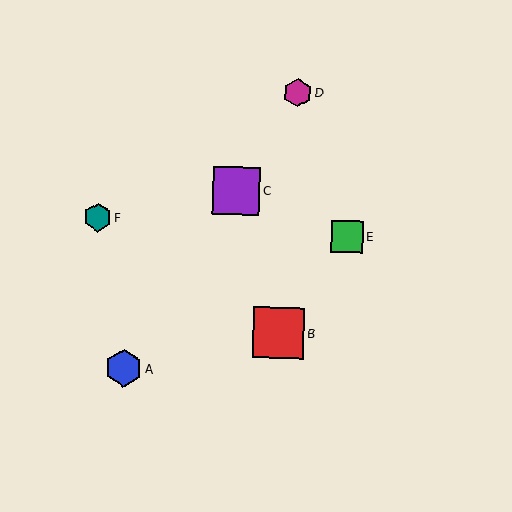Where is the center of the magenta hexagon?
The center of the magenta hexagon is at (298, 93).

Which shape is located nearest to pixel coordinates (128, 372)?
The blue hexagon (labeled A) at (124, 368) is nearest to that location.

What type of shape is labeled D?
Shape D is a magenta hexagon.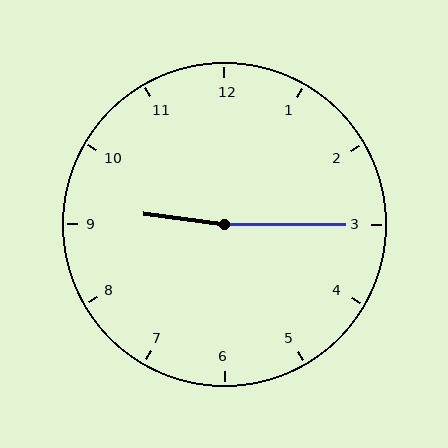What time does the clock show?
9:15.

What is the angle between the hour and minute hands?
Approximately 172 degrees.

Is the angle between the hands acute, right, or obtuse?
It is obtuse.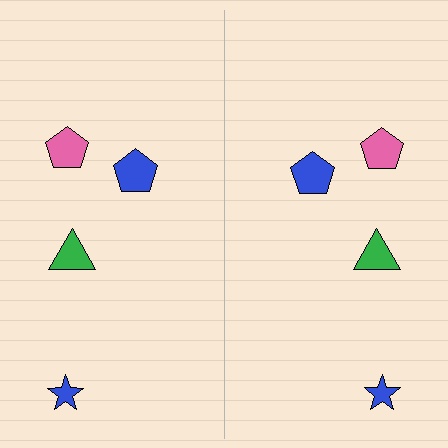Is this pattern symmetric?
Yes, this pattern has bilateral (reflection) symmetry.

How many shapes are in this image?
There are 8 shapes in this image.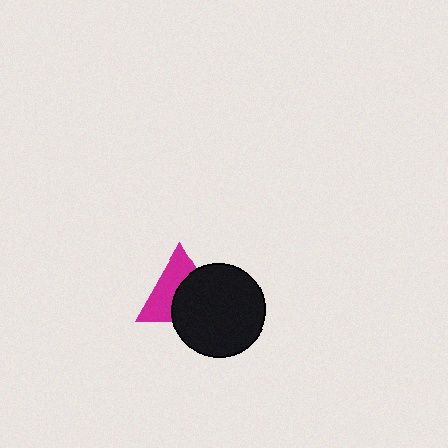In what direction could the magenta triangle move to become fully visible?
The magenta triangle could move toward the upper-left. That would shift it out from behind the black circle entirely.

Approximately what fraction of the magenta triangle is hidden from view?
Roughly 50% of the magenta triangle is hidden behind the black circle.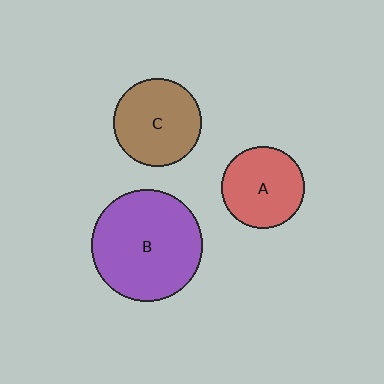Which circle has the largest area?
Circle B (purple).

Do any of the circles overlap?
No, none of the circles overlap.